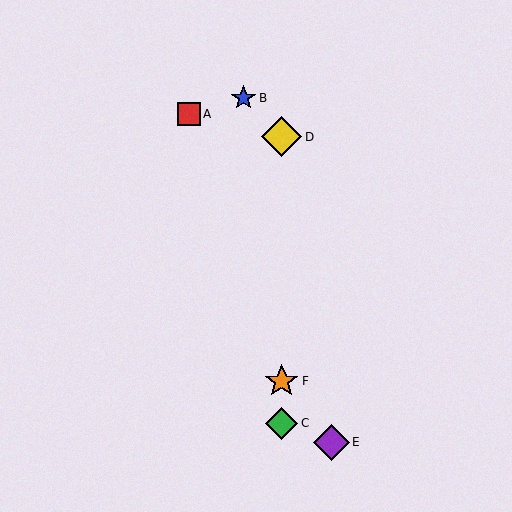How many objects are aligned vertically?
3 objects (C, D, F) are aligned vertically.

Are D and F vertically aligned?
Yes, both are at x≈282.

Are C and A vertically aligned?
No, C is at x≈282 and A is at x≈189.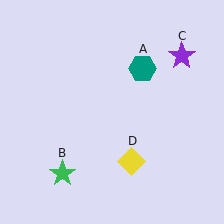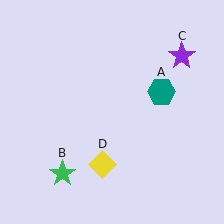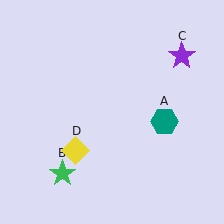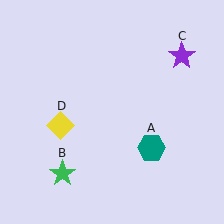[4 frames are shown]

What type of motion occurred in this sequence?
The teal hexagon (object A), yellow diamond (object D) rotated clockwise around the center of the scene.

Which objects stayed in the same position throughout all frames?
Green star (object B) and purple star (object C) remained stationary.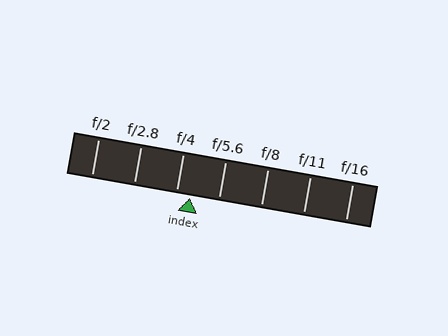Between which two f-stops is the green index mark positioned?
The index mark is between f/4 and f/5.6.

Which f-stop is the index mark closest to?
The index mark is closest to f/4.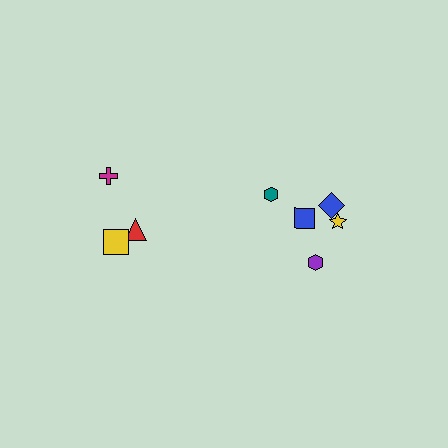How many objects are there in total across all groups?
There are 8 objects.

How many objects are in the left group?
There are 3 objects.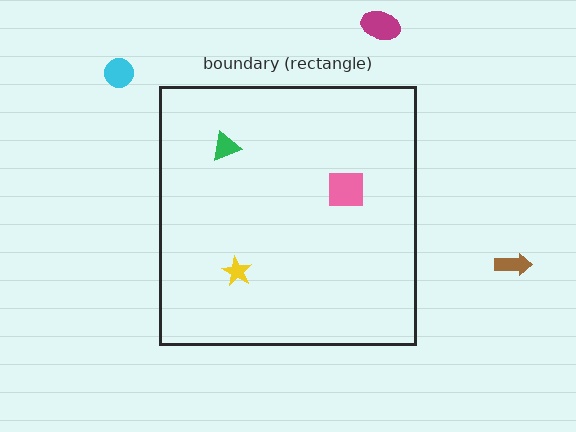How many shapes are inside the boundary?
3 inside, 3 outside.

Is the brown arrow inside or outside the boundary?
Outside.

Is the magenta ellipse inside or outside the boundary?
Outside.